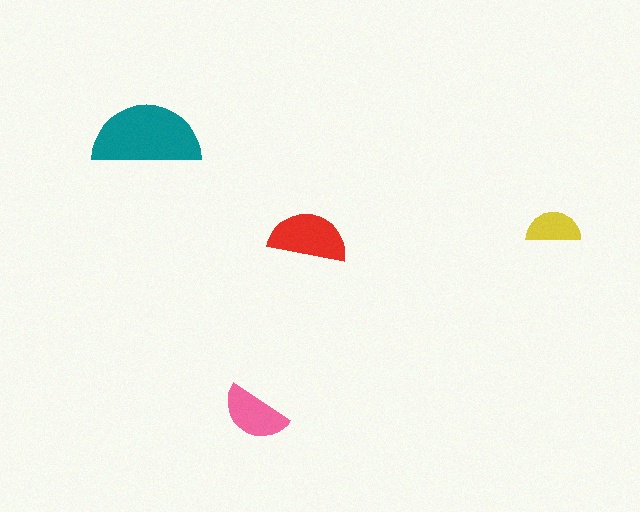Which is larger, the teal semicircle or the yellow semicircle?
The teal one.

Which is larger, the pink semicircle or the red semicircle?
The red one.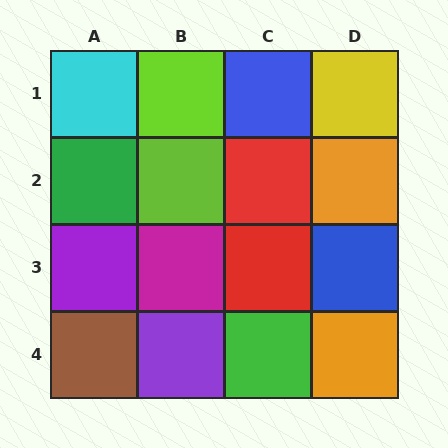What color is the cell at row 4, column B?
Purple.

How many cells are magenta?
1 cell is magenta.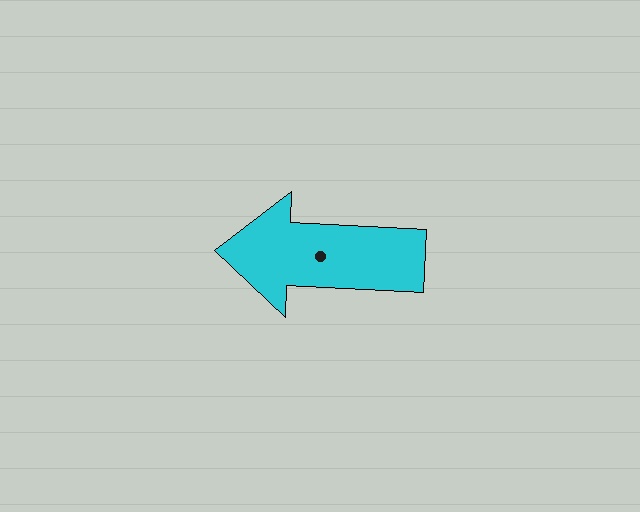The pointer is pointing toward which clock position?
Roughly 9 o'clock.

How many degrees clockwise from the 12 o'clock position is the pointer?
Approximately 273 degrees.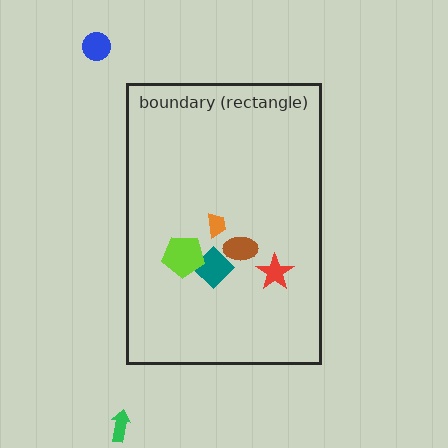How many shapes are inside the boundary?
5 inside, 2 outside.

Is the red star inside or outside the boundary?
Inside.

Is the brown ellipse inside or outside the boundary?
Inside.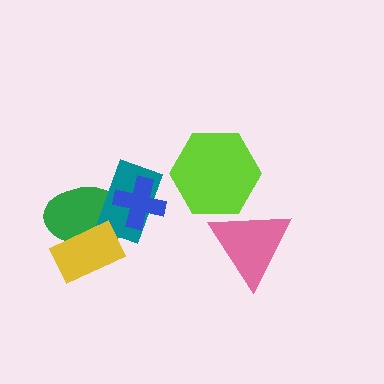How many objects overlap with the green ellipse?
3 objects overlap with the green ellipse.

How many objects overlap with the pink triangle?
1 object overlaps with the pink triangle.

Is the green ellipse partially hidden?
Yes, it is partially covered by another shape.